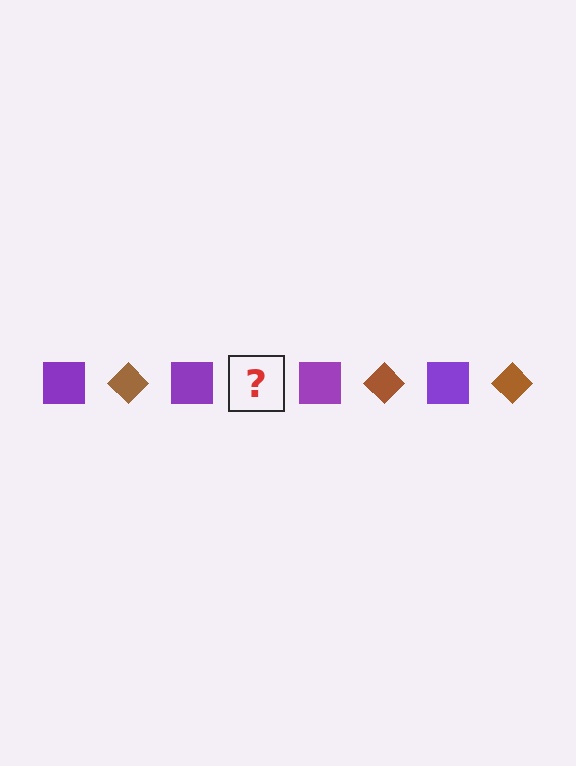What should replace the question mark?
The question mark should be replaced with a brown diamond.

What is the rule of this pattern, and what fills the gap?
The rule is that the pattern alternates between purple square and brown diamond. The gap should be filled with a brown diamond.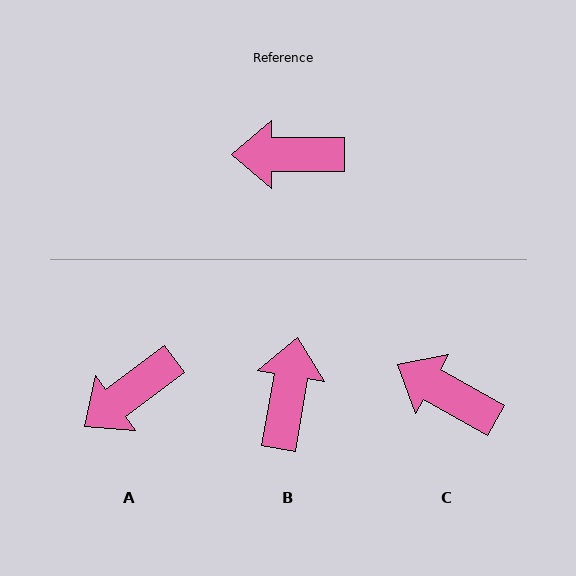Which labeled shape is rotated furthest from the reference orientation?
B, about 100 degrees away.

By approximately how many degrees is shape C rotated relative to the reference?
Approximately 29 degrees clockwise.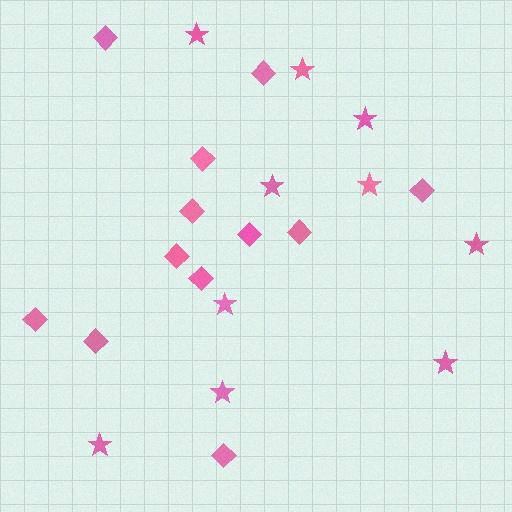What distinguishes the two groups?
There are 2 groups: one group of stars (10) and one group of diamonds (12).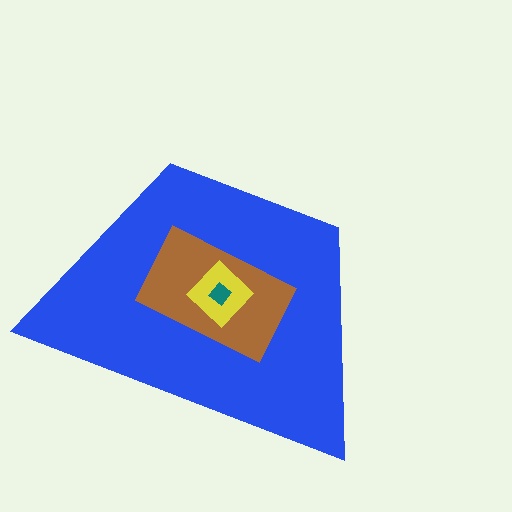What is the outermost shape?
The blue trapezoid.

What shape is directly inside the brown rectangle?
The yellow diamond.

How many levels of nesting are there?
4.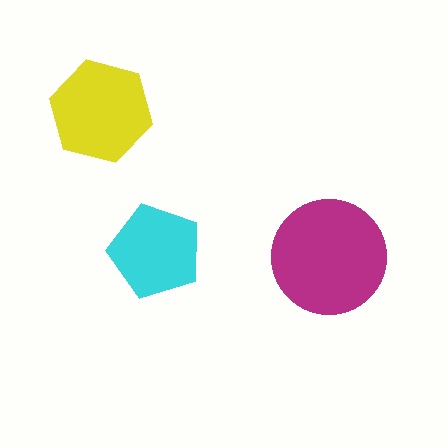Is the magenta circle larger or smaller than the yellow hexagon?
Larger.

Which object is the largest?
The magenta circle.